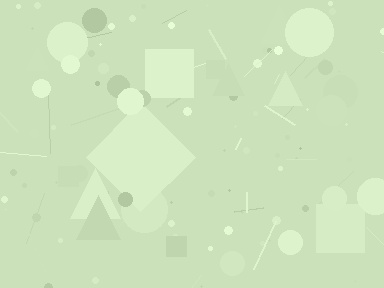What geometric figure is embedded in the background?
A diamond is embedded in the background.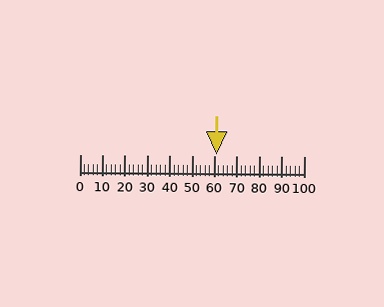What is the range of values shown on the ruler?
The ruler shows values from 0 to 100.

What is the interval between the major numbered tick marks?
The major tick marks are spaced 10 units apart.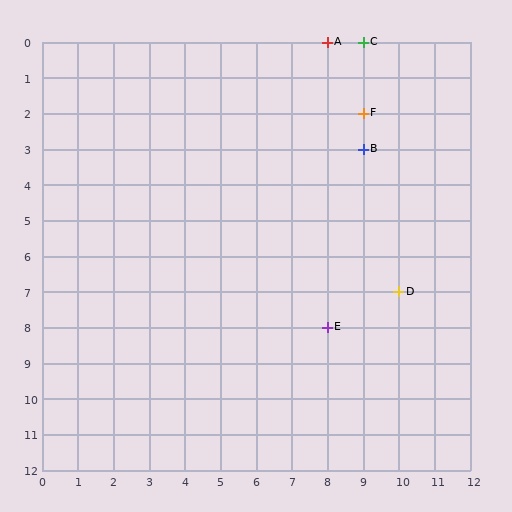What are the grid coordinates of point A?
Point A is at grid coordinates (8, 0).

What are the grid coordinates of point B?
Point B is at grid coordinates (9, 3).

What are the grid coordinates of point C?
Point C is at grid coordinates (9, 0).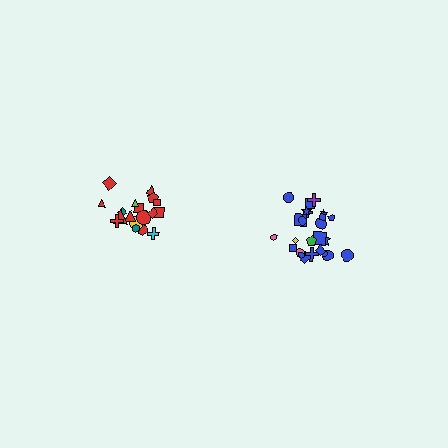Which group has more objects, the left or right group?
The right group.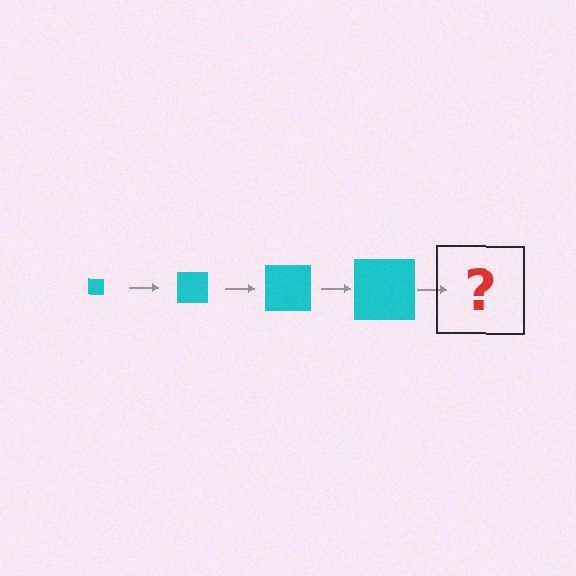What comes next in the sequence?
The next element should be a cyan square, larger than the previous one.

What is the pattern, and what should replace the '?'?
The pattern is that the square gets progressively larger each step. The '?' should be a cyan square, larger than the previous one.